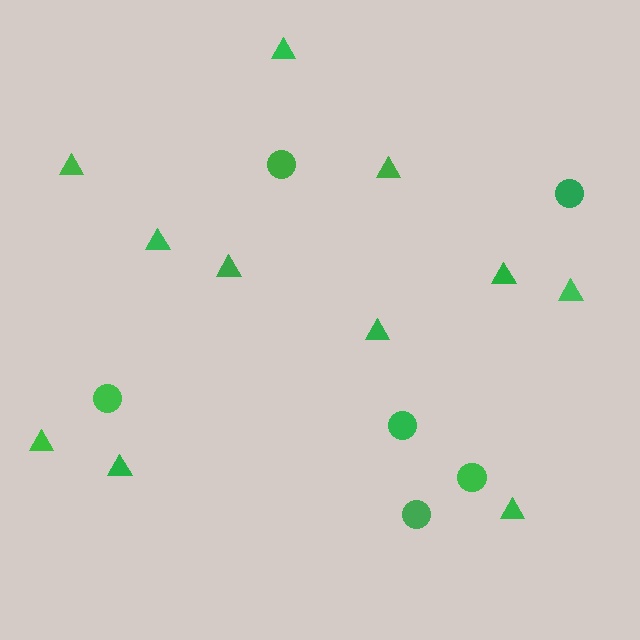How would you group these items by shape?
There are 2 groups: one group of triangles (11) and one group of circles (6).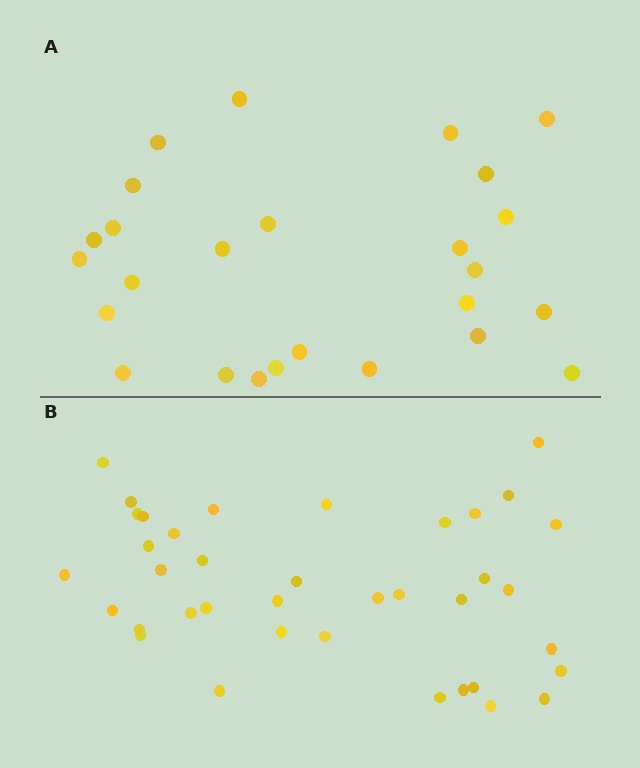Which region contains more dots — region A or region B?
Region B (the bottom region) has more dots.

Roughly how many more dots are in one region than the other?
Region B has roughly 12 or so more dots than region A.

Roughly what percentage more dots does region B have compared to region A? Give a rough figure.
About 45% more.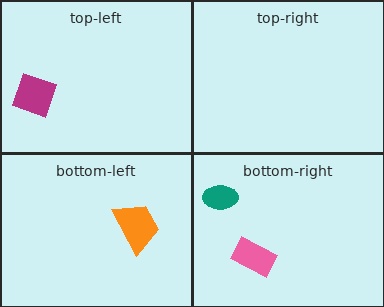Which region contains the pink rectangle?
The bottom-right region.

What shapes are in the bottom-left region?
The orange trapezoid.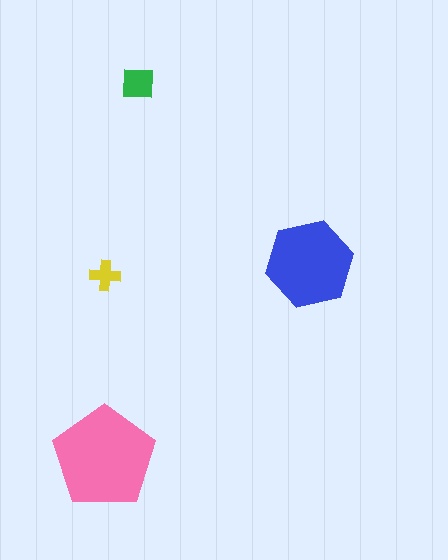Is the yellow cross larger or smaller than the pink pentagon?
Smaller.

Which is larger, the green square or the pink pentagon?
The pink pentagon.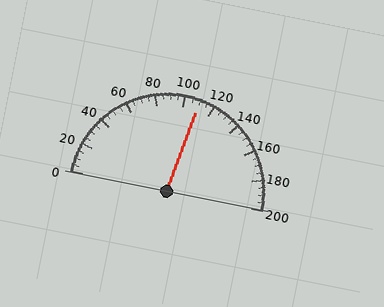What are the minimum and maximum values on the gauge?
The gauge ranges from 0 to 200.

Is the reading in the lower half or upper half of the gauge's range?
The reading is in the upper half of the range (0 to 200).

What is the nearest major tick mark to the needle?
The nearest major tick mark is 120.